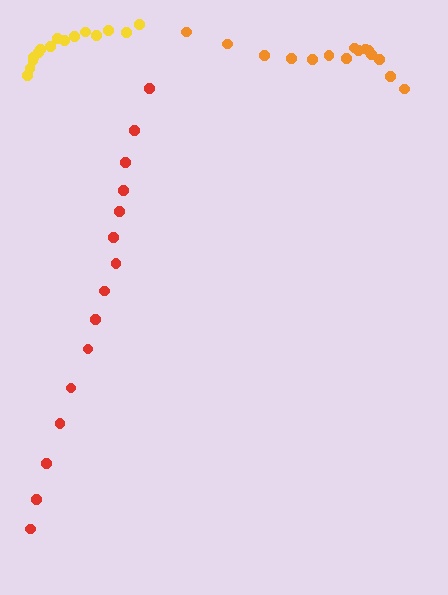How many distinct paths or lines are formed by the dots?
There are 3 distinct paths.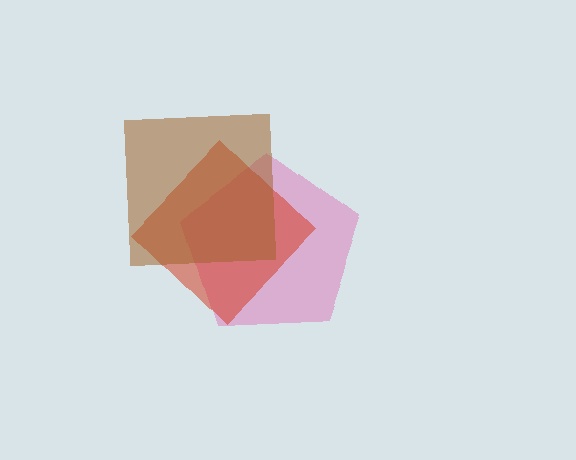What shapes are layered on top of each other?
The layered shapes are: a pink pentagon, a red diamond, a brown square.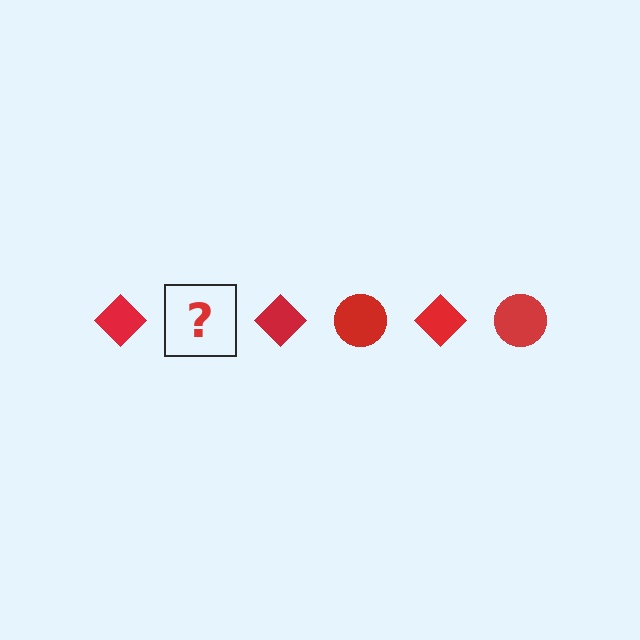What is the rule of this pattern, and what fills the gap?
The rule is that the pattern cycles through diamond, circle shapes in red. The gap should be filled with a red circle.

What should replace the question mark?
The question mark should be replaced with a red circle.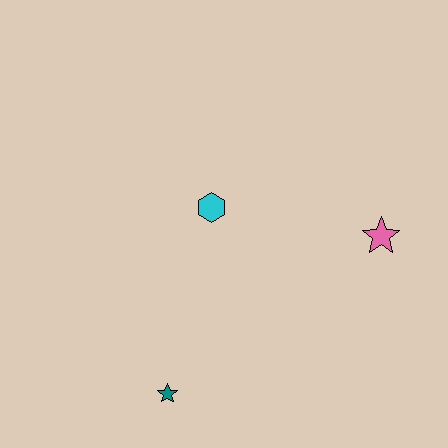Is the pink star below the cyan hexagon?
Yes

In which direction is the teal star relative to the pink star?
The teal star is to the left of the pink star.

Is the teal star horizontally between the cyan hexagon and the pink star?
No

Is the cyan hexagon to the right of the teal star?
Yes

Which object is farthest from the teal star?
The pink star is farthest from the teal star.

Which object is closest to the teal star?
The cyan hexagon is closest to the teal star.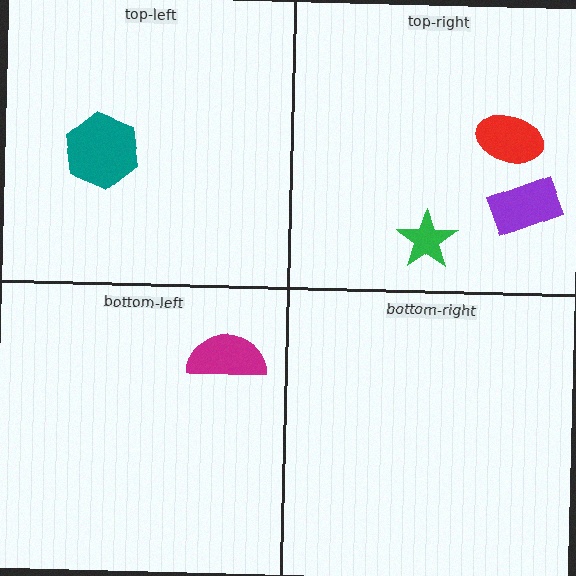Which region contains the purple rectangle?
The top-right region.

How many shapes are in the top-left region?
1.